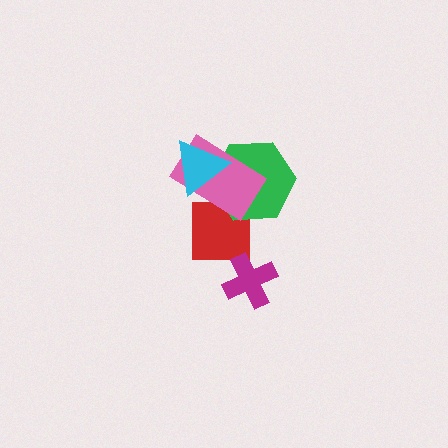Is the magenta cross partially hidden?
No, no other shape covers it.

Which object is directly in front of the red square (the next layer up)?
The green hexagon is directly in front of the red square.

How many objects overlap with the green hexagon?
3 objects overlap with the green hexagon.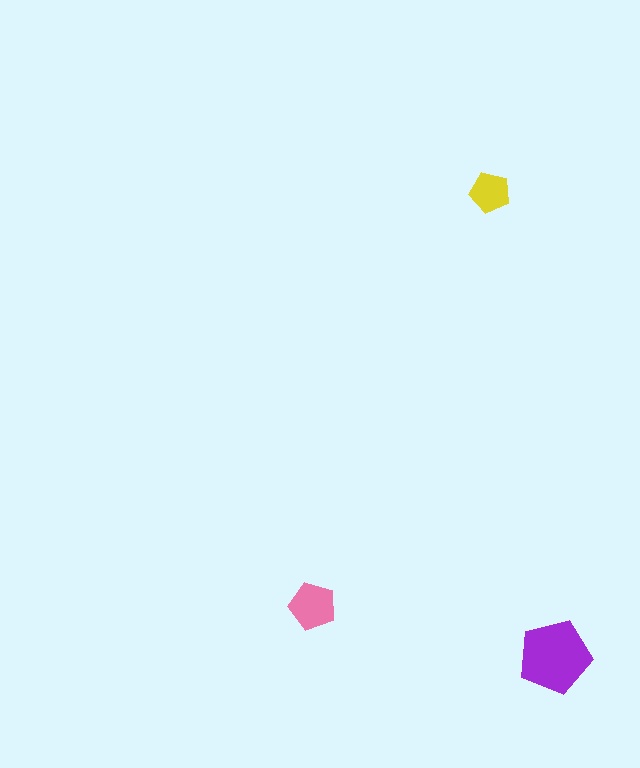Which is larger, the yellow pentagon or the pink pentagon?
The pink one.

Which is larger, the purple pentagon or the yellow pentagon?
The purple one.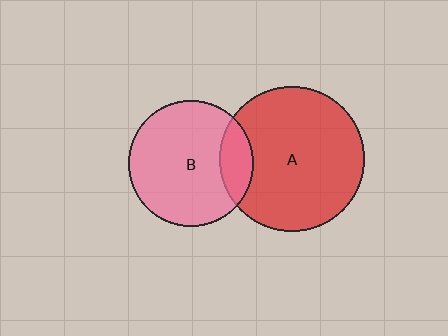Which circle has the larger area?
Circle A (red).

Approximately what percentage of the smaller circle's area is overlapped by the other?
Approximately 15%.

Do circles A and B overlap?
Yes.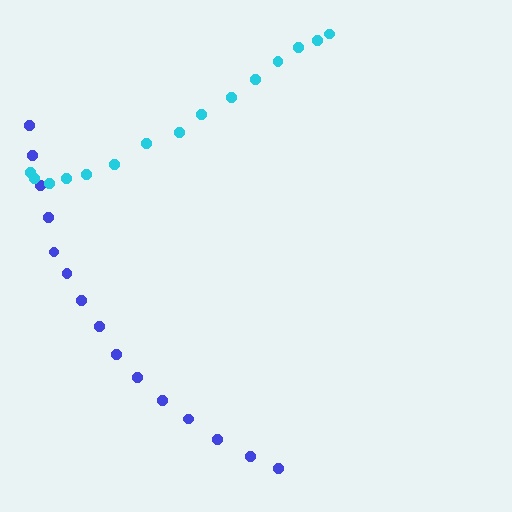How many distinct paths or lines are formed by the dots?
There are 2 distinct paths.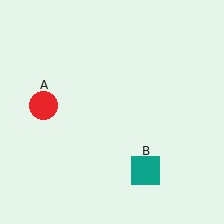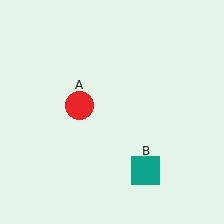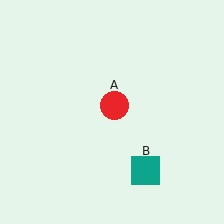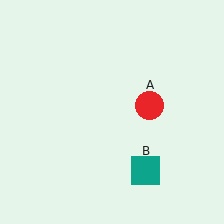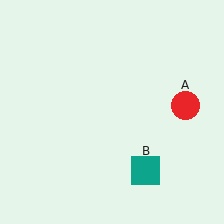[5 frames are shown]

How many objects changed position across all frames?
1 object changed position: red circle (object A).